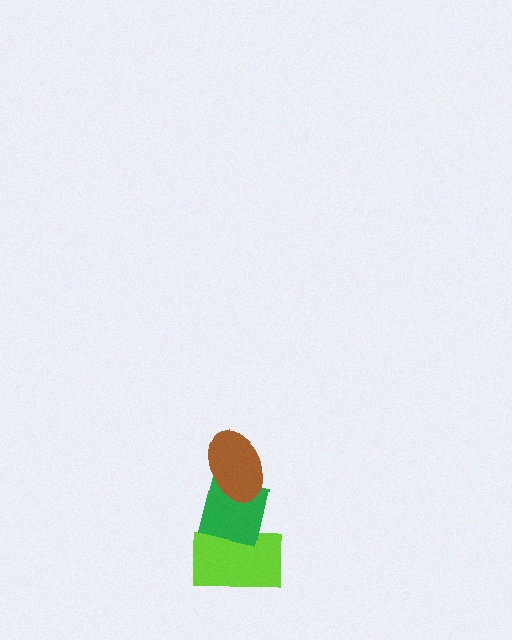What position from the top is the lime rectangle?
The lime rectangle is 3rd from the top.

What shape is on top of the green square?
The brown ellipse is on top of the green square.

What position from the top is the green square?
The green square is 2nd from the top.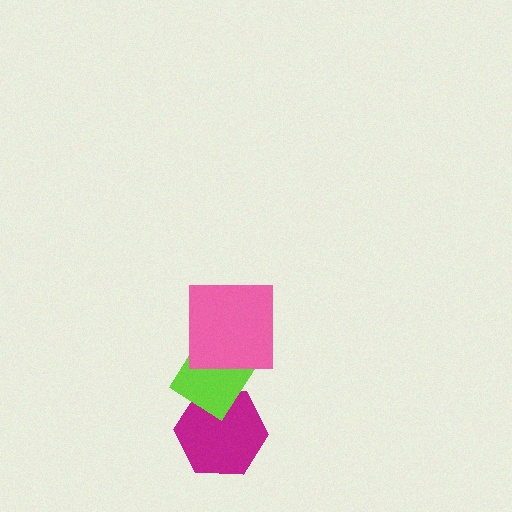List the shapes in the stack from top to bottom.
From top to bottom: the pink square, the lime diamond, the magenta hexagon.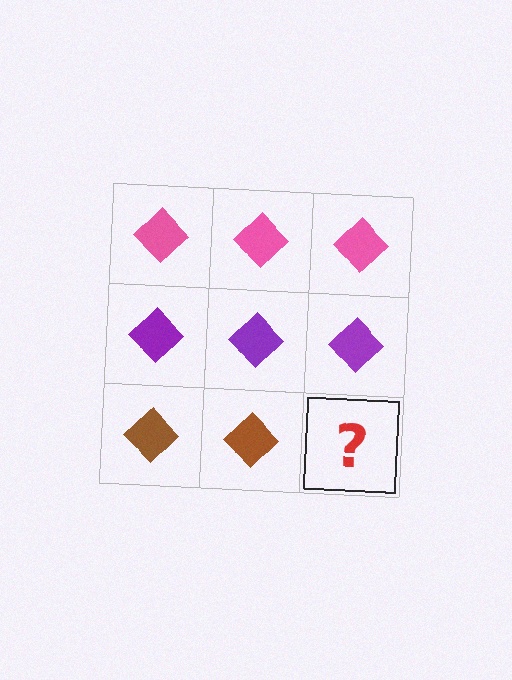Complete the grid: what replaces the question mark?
The question mark should be replaced with a brown diamond.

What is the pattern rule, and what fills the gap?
The rule is that each row has a consistent color. The gap should be filled with a brown diamond.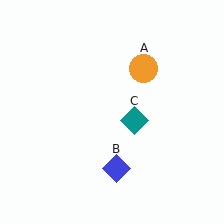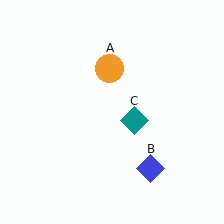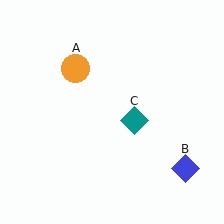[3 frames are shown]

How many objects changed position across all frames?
2 objects changed position: orange circle (object A), blue diamond (object B).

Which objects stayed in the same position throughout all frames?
Teal diamond (object C) remained stationary.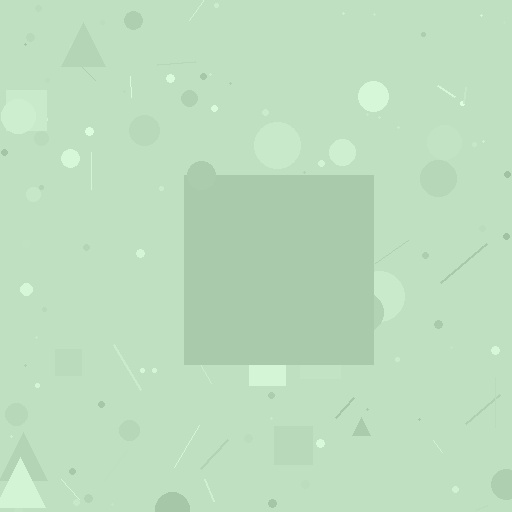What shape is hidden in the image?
A square is hidden in the image.